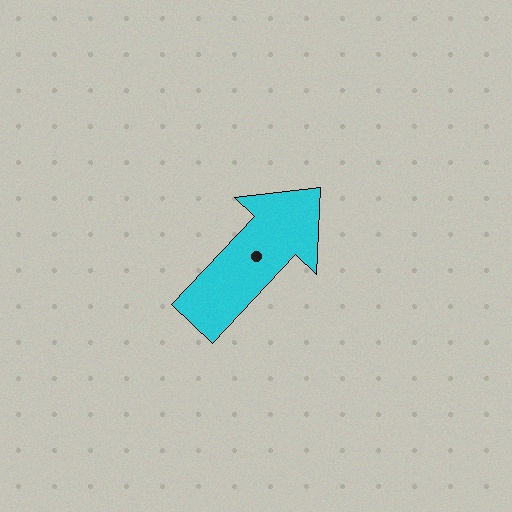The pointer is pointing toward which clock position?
Roughly 1 o'clock.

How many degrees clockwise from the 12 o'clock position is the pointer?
Approximately 43 degrees.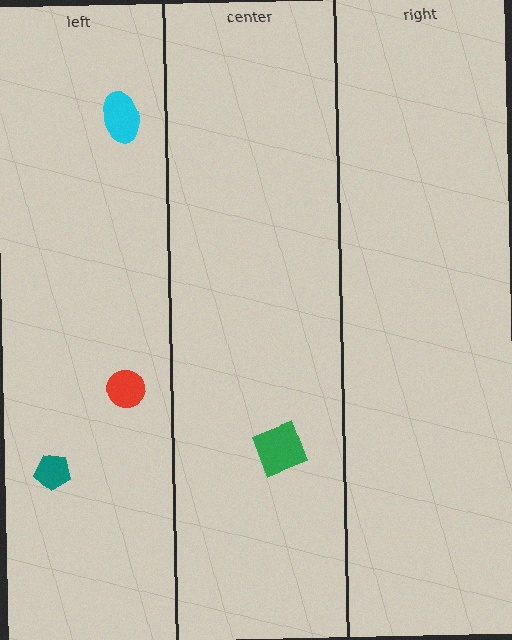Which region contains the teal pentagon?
The left region.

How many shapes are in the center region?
1.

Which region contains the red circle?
The left region.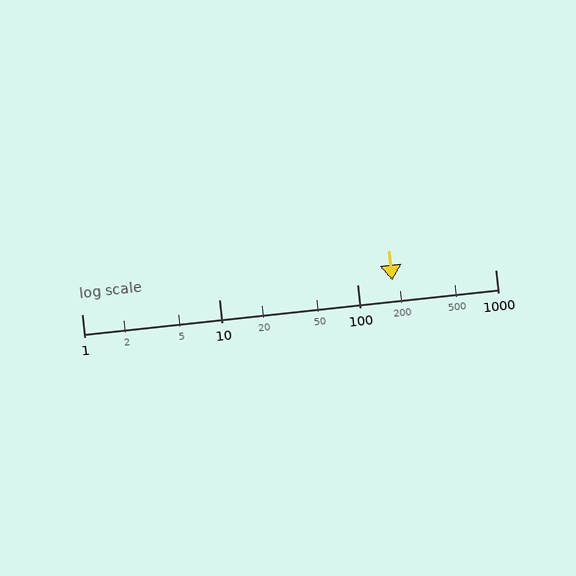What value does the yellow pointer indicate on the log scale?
The pointer indicates approximately 180.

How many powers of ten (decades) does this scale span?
The scale spans 3 decades, from 1 to 1000.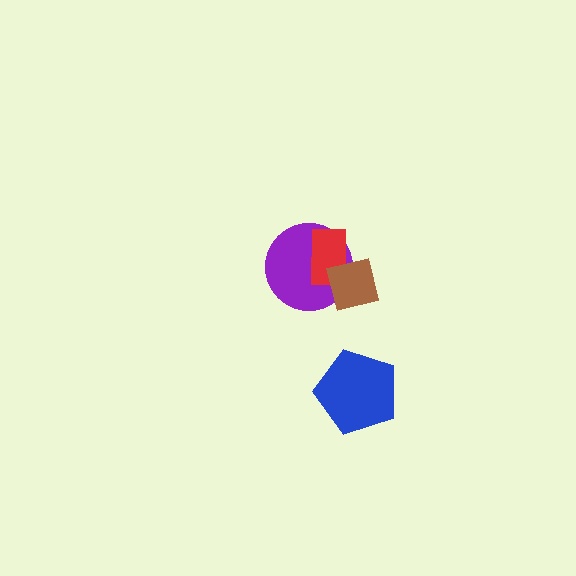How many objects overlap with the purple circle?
2 objects overlap with the purple circle.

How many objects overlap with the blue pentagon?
0 objects overlap with the blue pentagon.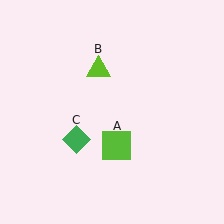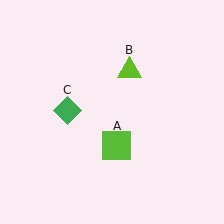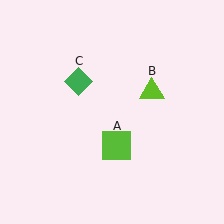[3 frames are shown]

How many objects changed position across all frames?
2 objects changed position: lime triangle (object B), green diamond (object C).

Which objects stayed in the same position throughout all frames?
Lime square (object A) remained stationary.